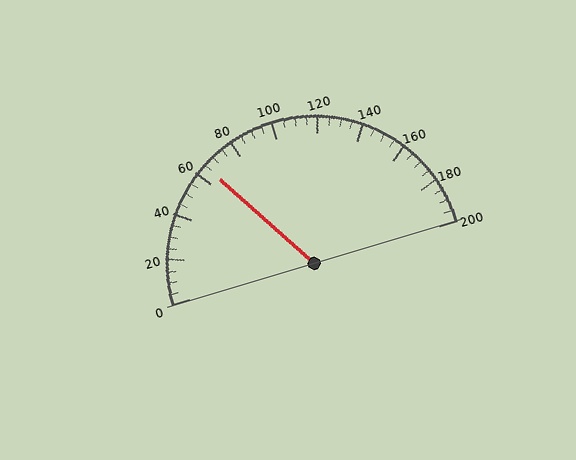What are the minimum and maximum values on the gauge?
The gauge ranges from 0 to 200.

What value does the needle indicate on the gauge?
The needle indicates approximately 65.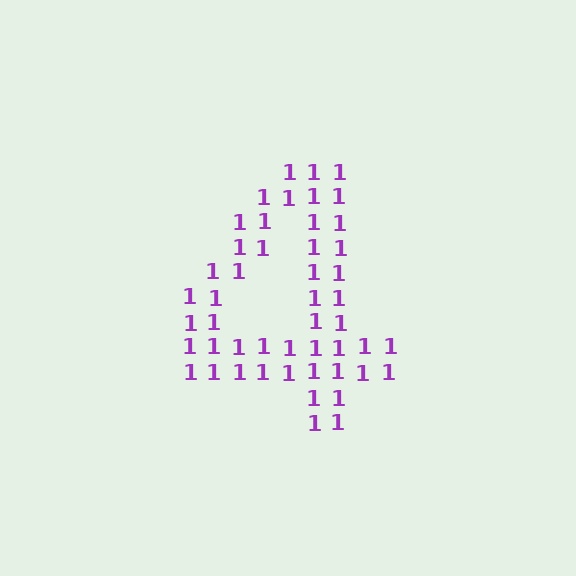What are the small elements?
The small elements are digit 1's.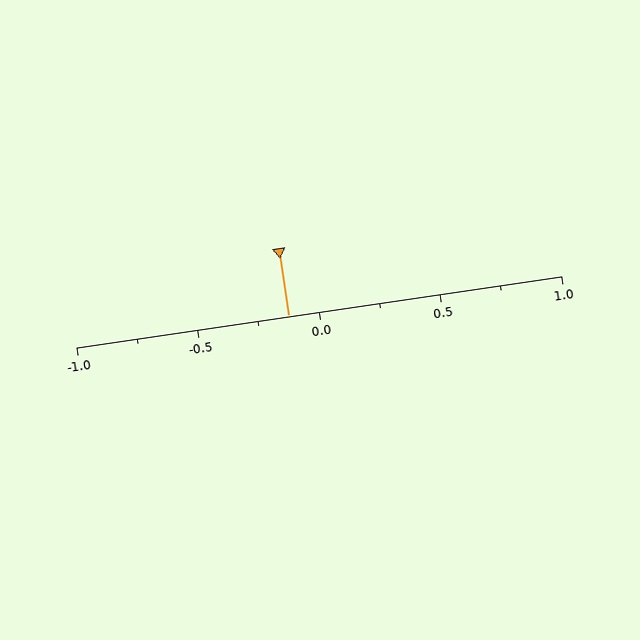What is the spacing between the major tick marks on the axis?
The major ticks are spaced 0.5 apart.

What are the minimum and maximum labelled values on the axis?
The axis runs from -1.0 to 1.0.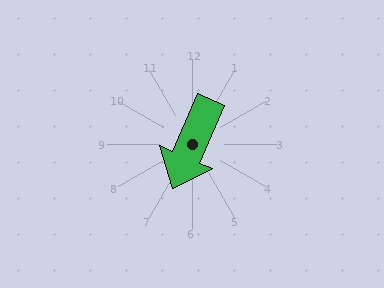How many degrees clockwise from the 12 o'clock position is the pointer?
Approximately 203 degrees.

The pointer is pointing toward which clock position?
Roughly 7 o'clock.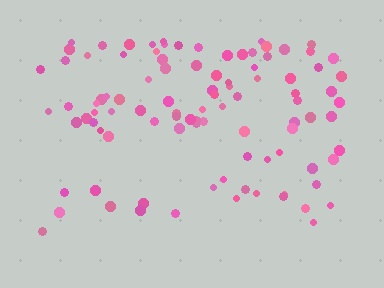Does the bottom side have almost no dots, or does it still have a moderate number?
Still a moderate number, just noticeably fewer than the top.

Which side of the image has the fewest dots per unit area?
The bottom.